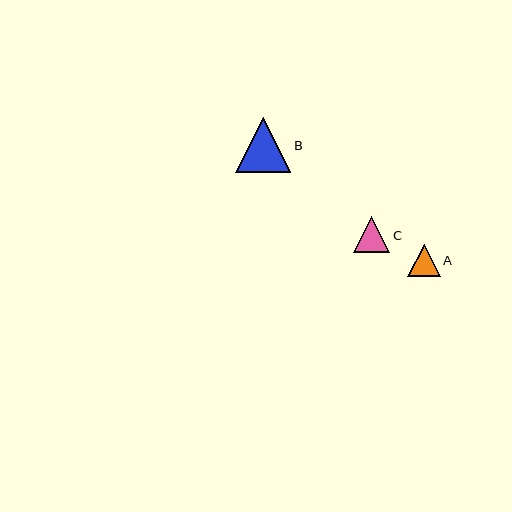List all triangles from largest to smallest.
From largest to smallest: B, C, A.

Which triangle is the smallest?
Triangle A is the smallest with a size of approximately 32 pixels.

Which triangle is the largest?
Triangle B is the largest with a size of approximately 55 pixels.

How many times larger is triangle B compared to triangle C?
Triangle B is approximately 1.5 times the size of triangle C.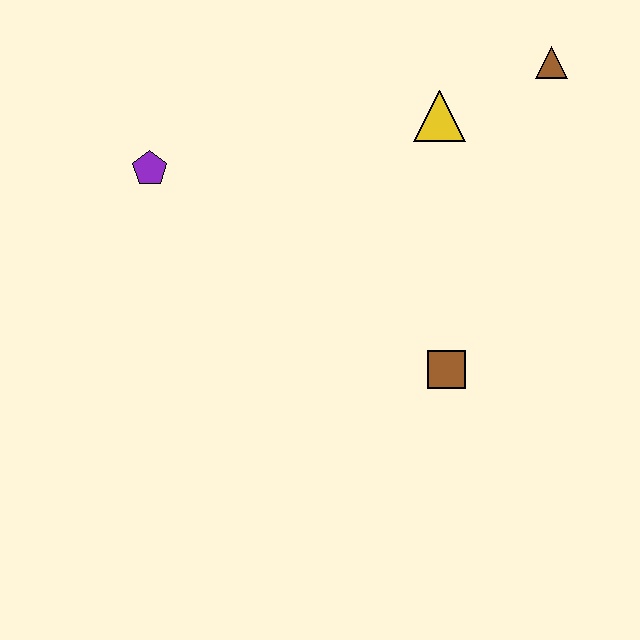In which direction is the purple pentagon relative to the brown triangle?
The purple pentagon is to the left of the brown triangle.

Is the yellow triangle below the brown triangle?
Yes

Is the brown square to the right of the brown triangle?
No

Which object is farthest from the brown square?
The purple pentagon is farthest from the brown square.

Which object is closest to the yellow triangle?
The brown triangle is closest to the yellow triangle.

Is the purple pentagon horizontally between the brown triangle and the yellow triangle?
No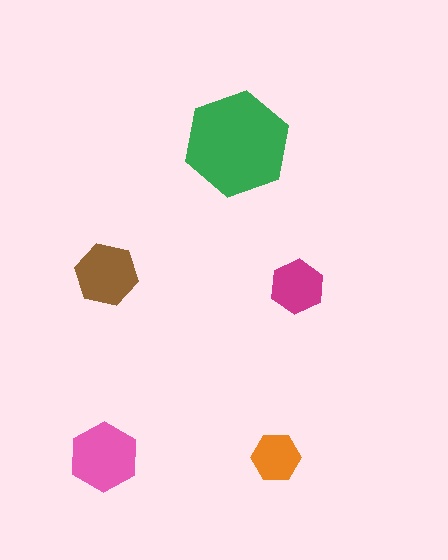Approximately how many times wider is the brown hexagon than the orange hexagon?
About 1.5 times wider.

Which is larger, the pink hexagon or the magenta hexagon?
The pink one.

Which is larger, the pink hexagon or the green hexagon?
The green one.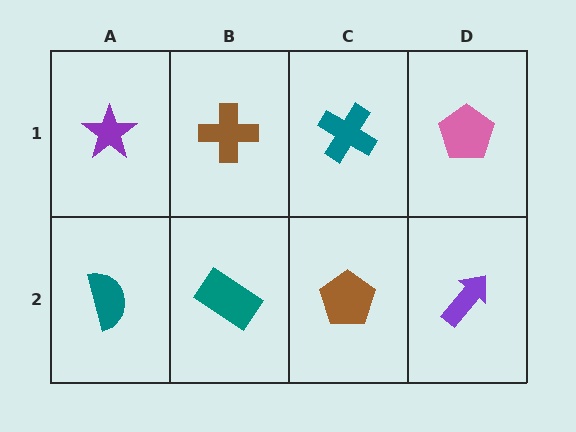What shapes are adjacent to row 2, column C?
A teal cross (row 1, column C), a teal rectangle (row 2, column B), a purple arrow (row 2, column D).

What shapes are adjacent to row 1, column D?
A purple arrow (row 2, column D), a teal cross (row 1, column C).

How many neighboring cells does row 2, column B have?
3.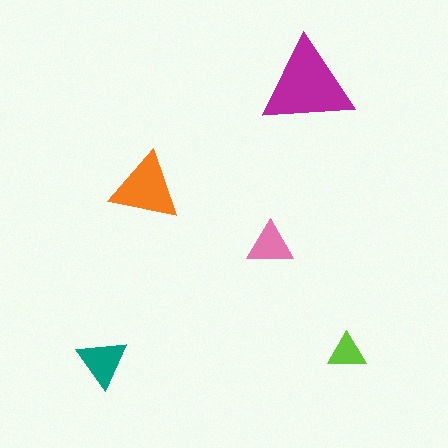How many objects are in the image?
There are 5 objects in the image.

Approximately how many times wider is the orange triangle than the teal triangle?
About 1.5 times wider.